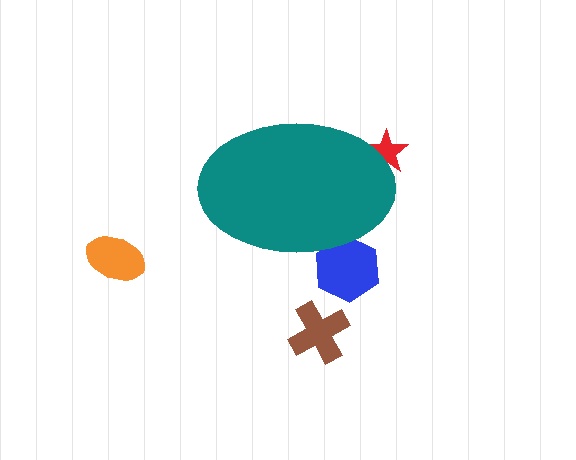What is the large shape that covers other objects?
A teal ellipse.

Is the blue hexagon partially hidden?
Yes, the blue hexagon is partially hidden behind the teal ellipse.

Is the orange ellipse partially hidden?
No, the orange ellipse is fully visible.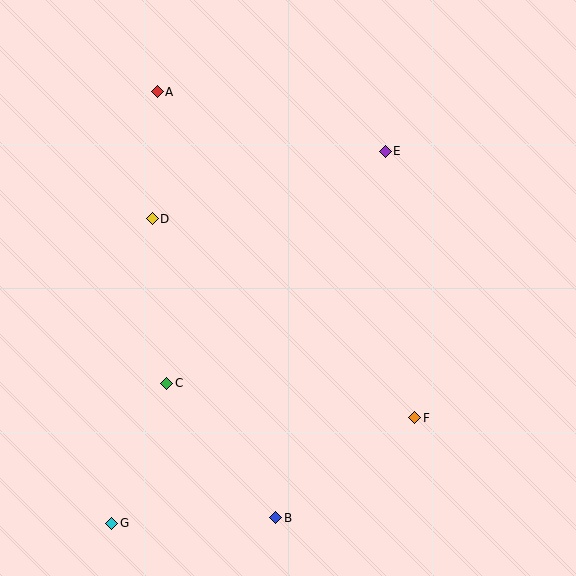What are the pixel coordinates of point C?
Point C is at (167, 383).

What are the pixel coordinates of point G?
Point G is at (112, 523).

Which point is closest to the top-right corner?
Point E is closest to the top-right corner.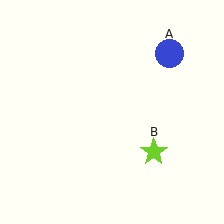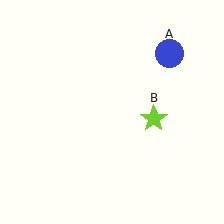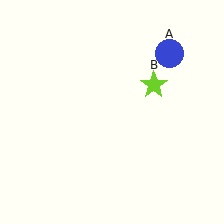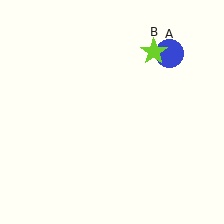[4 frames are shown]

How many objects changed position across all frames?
1 object changed position: lime star (object B).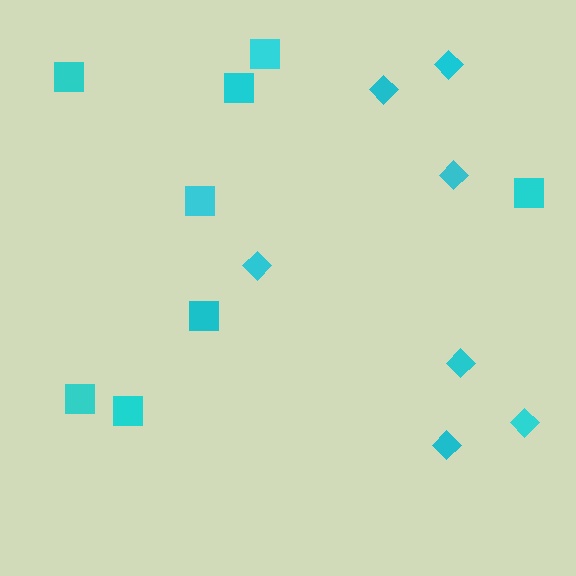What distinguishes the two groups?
There are 2 groups: one group of squares (8) and one group of diamonds (7).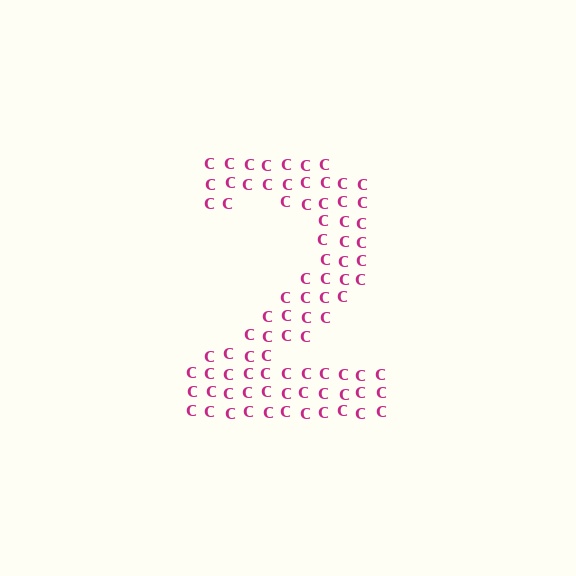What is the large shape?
The large shape is the digit 2.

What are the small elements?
The small elements are letter C's.